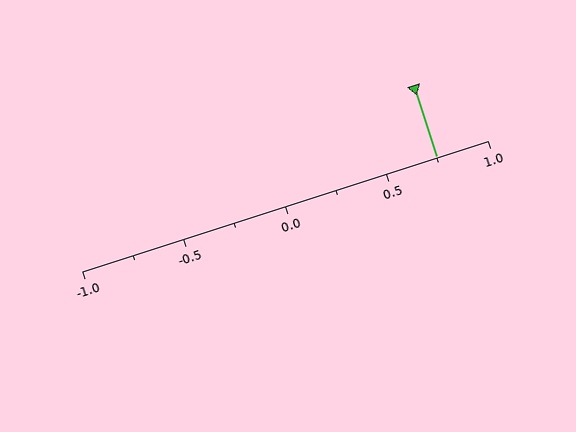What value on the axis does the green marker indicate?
The marker indicates approximately 0.75.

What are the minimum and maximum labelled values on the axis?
The axis runs from -1.0 to 1.0.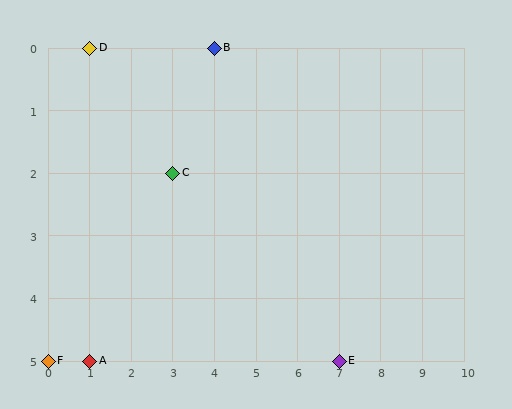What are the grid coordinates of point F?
Point F is at grid coordinates (0, 5).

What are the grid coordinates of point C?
Point C is at grid coordinates (3, 2).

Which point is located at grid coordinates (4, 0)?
Point B is at (4, 0).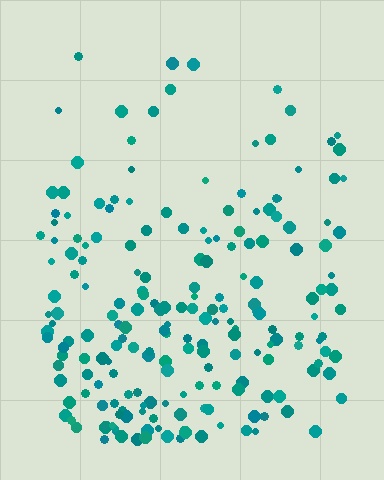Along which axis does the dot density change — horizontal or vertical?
Vertical.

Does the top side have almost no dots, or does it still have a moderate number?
Still a moderate number, just noticeably fewer than the bottom.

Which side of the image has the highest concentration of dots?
The bottom.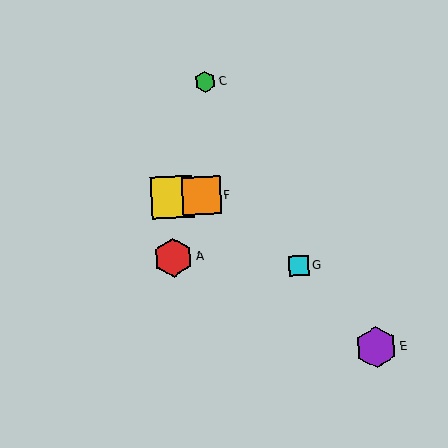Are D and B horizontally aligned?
Yes, both are at y≈197.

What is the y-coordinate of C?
Object C is at y≈82.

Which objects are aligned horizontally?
Objects B, D, F are aligned horizontally.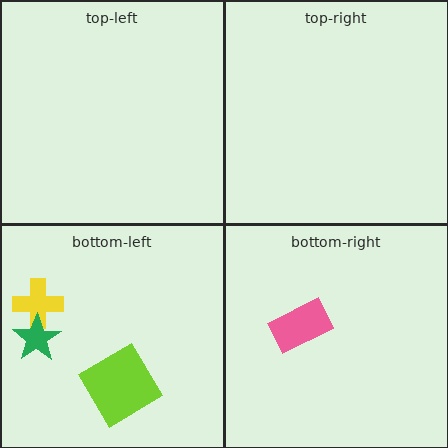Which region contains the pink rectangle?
The bottom-right region.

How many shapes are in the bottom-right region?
1.